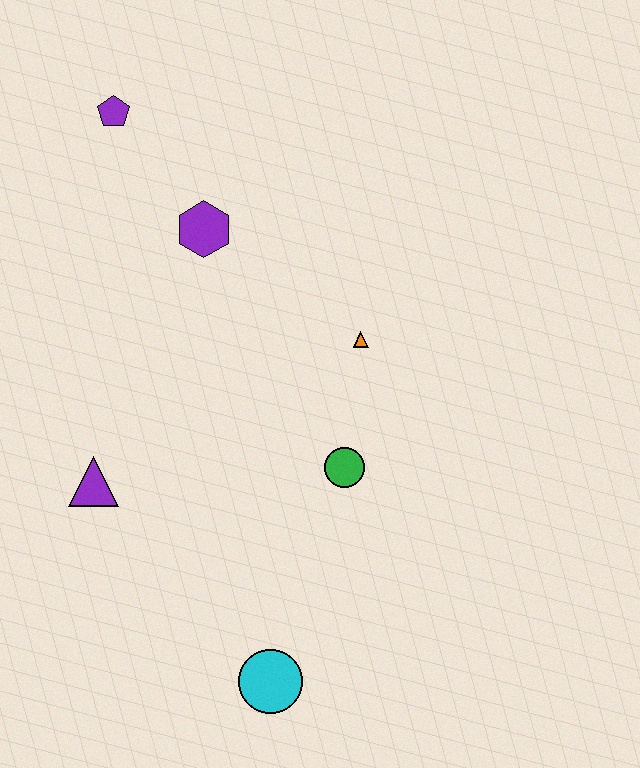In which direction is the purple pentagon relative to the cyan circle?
The purple pentagon is above the cyan circle.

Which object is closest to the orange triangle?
The green circle is closest to the orange triangle.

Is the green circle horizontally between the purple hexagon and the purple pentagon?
No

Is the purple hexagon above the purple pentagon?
No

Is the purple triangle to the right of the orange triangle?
No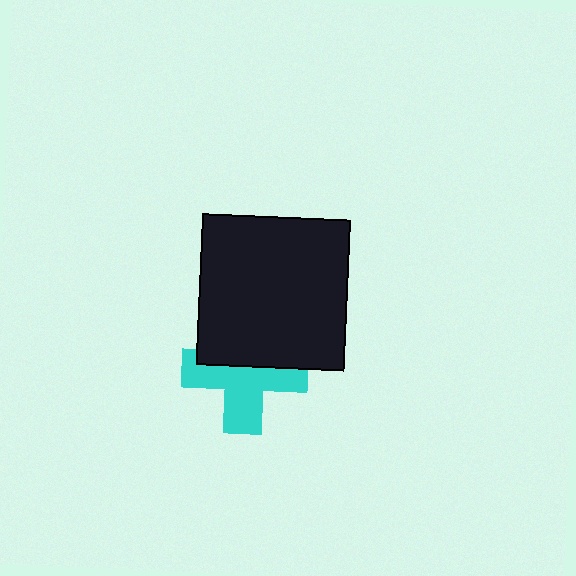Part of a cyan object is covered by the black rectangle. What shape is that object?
It is a cross.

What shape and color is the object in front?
The object in front is a black rectangle.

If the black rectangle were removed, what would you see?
You would see the complete cyan cross.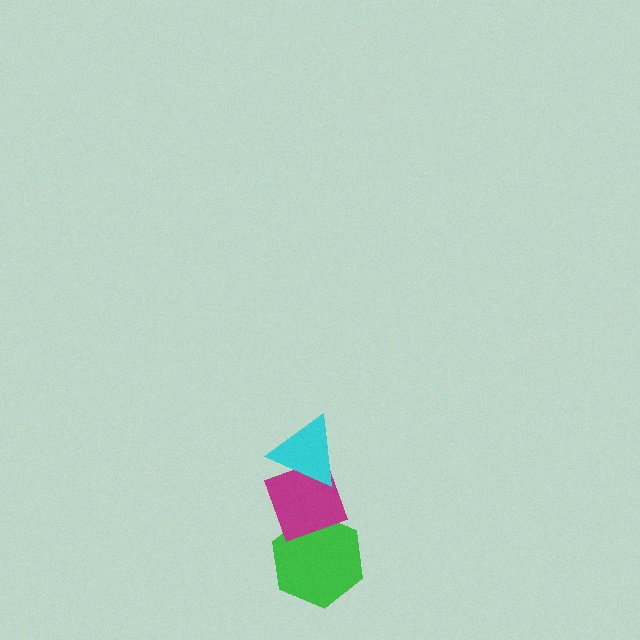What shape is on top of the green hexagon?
The magenta diamond is on top of the green hexagon.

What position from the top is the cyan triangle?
The cyan triangle is 1st from the top.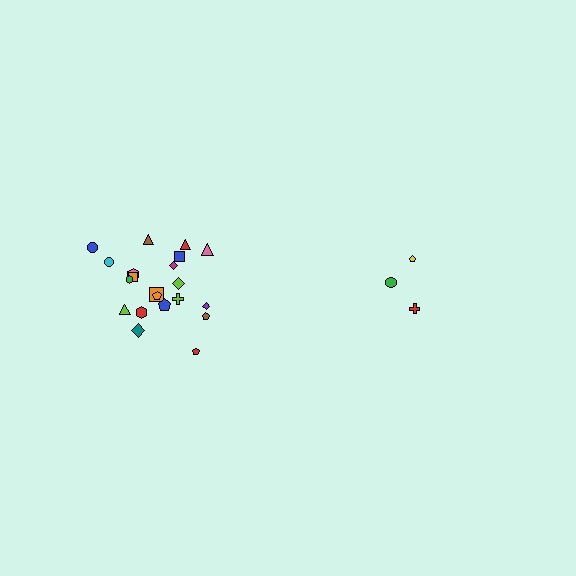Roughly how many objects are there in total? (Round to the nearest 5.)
Roughly 25 objects in total.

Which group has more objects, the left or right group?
The left group.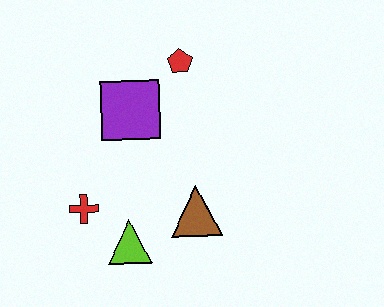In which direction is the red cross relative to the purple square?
The red cross is below the purple square.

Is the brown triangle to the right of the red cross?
Yes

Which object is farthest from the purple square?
The lime triangle is farthest from the purple square.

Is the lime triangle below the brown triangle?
Yes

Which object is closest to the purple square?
The red pentagon is closest to the purple square.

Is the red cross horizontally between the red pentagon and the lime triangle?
No